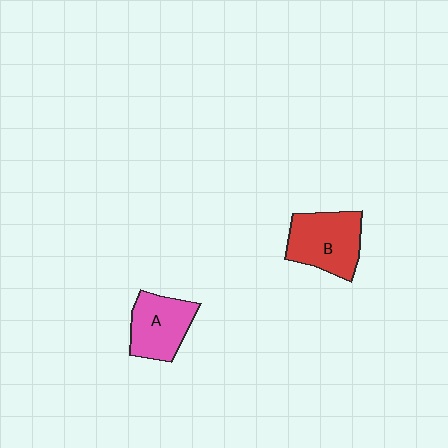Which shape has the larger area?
Shape B (red).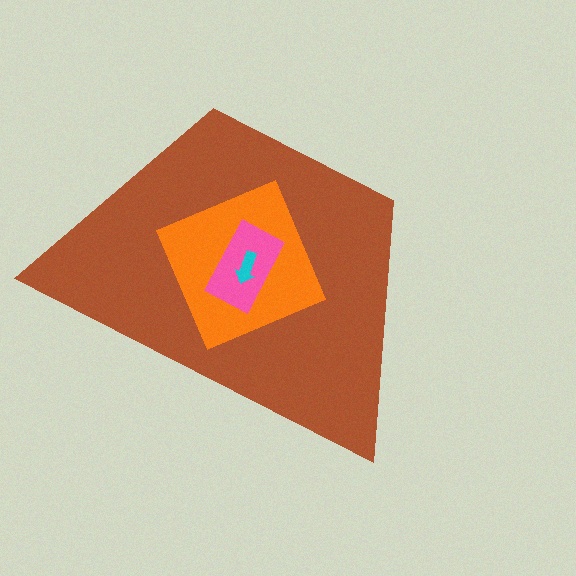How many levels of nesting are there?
4.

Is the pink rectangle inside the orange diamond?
Yes.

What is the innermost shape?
The cyan arrow.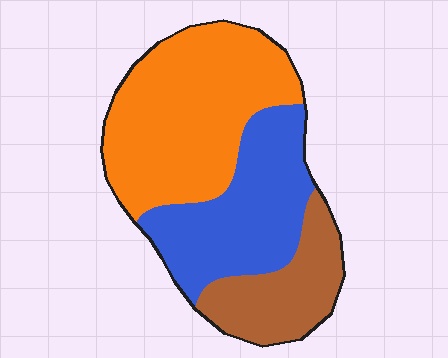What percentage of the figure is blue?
Blue covers 33% of the figure.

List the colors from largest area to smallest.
From largest to smallest: orange, blue, brown.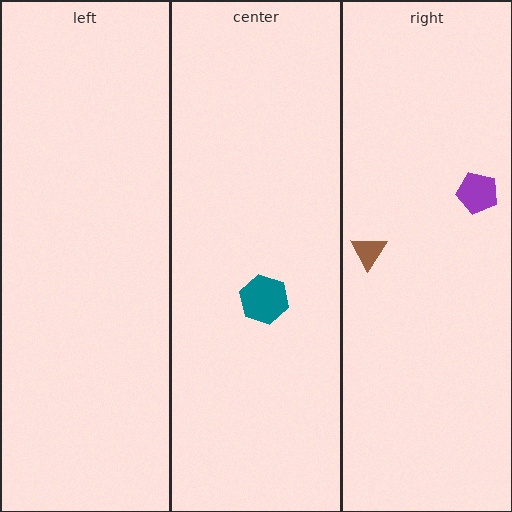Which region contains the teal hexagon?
The center region.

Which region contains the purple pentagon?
The right region.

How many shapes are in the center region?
1.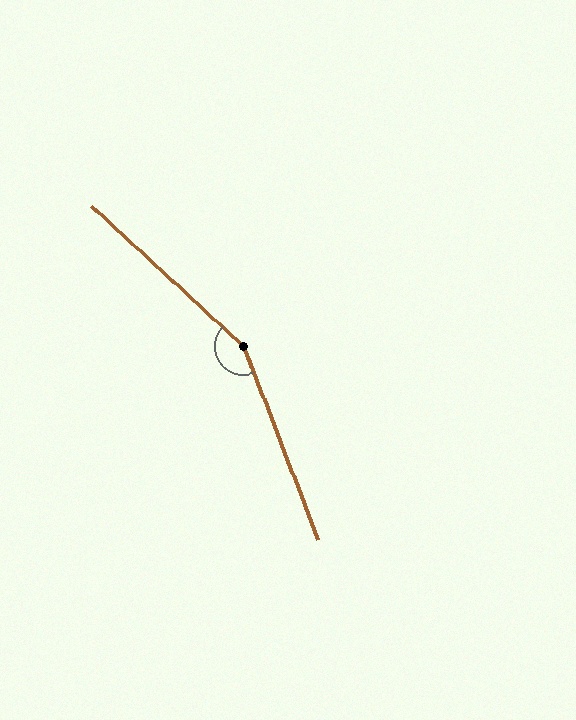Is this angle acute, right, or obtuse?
It is obtuse.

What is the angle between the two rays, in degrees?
Approximately 154 degrees.